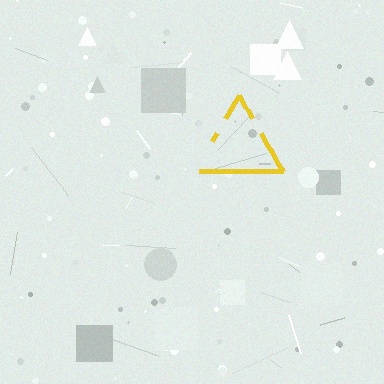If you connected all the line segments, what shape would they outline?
They would outline a triangle.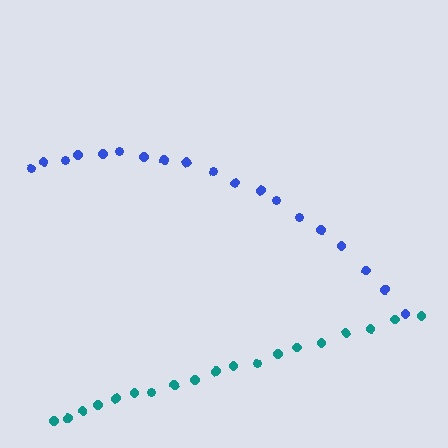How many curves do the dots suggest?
There are 2 distinct paths.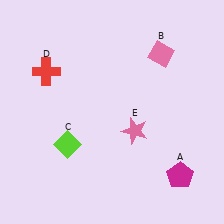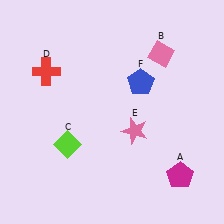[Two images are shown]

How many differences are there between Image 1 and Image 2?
There is 1 difference between the two images.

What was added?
A blue pentagon (F) was added in Image 2.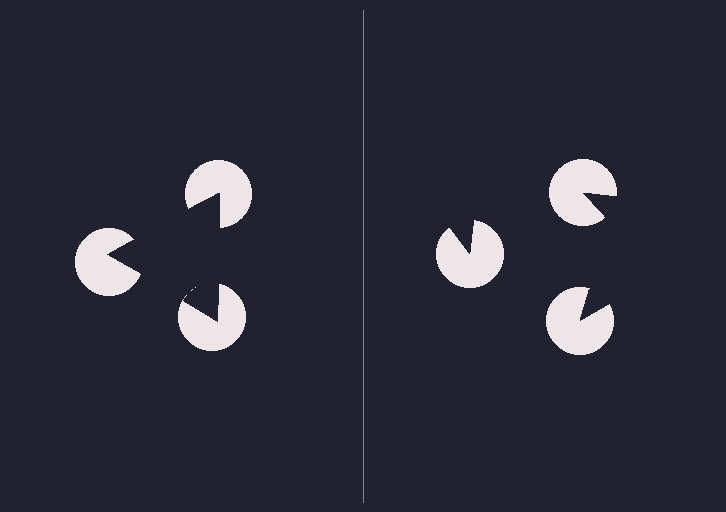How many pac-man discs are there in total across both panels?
6 — 3 on each side.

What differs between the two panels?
The pac-man discs are positioned identically on both sides; only the wedge orientations differ. On the left they align to a triangle; on the right they are misaligned.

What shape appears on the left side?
An illusory triangle.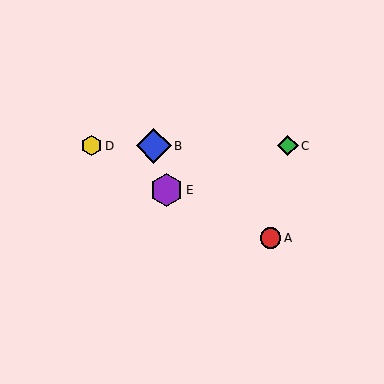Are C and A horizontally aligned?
No, C is at y≈146 and A is at y≈238.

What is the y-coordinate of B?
Object B is at y≈146.